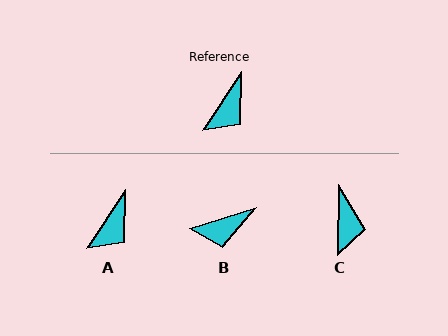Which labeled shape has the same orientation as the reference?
A.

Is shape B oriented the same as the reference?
No, it is off by about 39 degrees.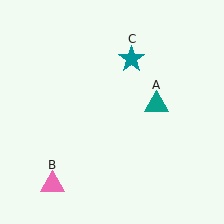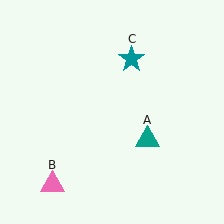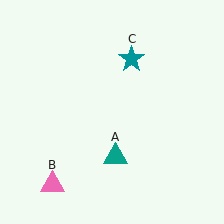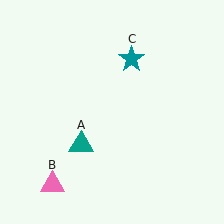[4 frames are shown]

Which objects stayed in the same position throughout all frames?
Pink triangle (object B) and teal star (object C) remained stationary.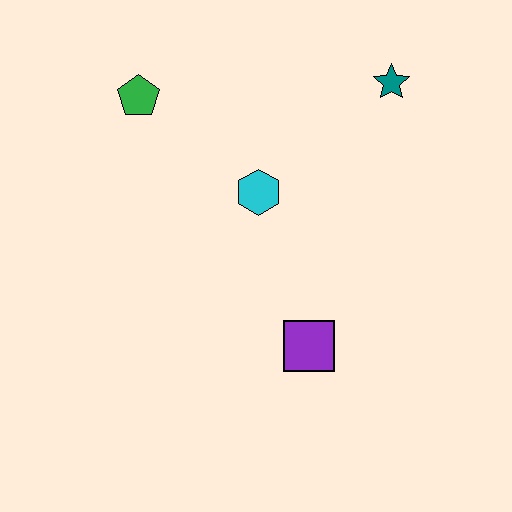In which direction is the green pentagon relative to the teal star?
The green pentagon is to the left of the teal star.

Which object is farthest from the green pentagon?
The purple square is farthest from the green pentagon.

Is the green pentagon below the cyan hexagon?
No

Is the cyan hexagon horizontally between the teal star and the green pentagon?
Yes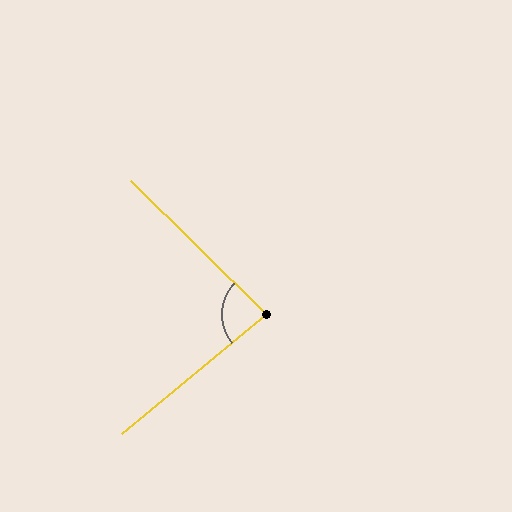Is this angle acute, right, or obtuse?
It is acute.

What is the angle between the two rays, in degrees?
Approximately 84 degrees.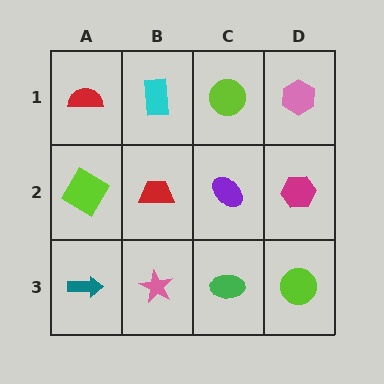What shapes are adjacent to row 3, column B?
A red trapezoid (row 2, column B), a teal arrow (row 3, column A), a green ellipse (row 3, column C).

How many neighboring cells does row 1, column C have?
3.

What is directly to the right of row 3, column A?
A pink star.